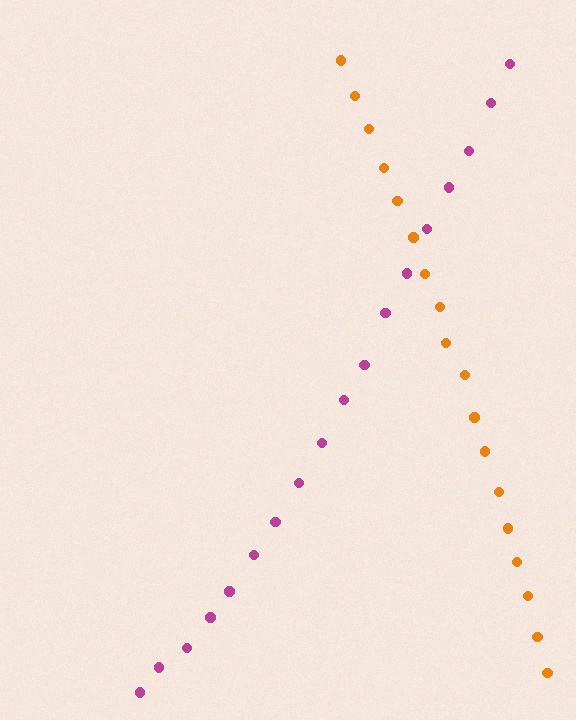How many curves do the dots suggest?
There are 2 distinct paths.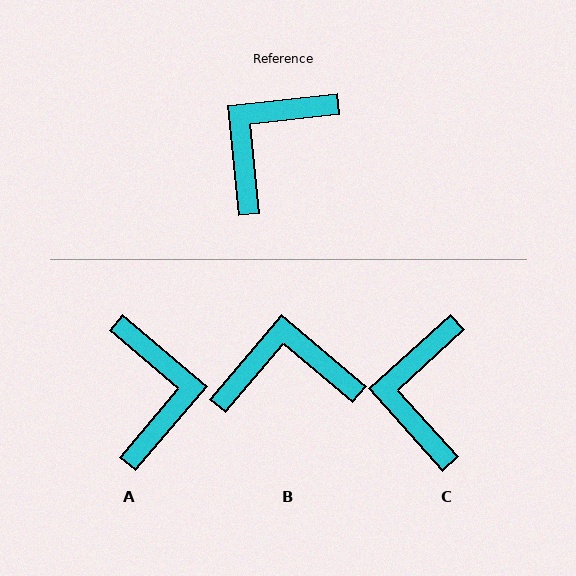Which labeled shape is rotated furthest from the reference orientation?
A, about 136 degrees away.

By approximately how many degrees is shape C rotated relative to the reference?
Approximately 36 degrees counter-clockwise.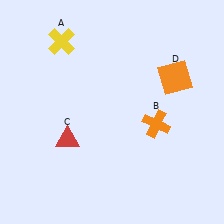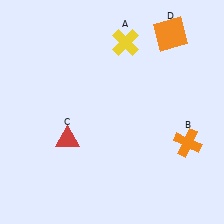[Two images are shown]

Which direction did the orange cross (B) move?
The orange cross (B) moved right.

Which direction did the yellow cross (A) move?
The yellow cross (A) moved right.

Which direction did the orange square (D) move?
The orange square (D) moved up.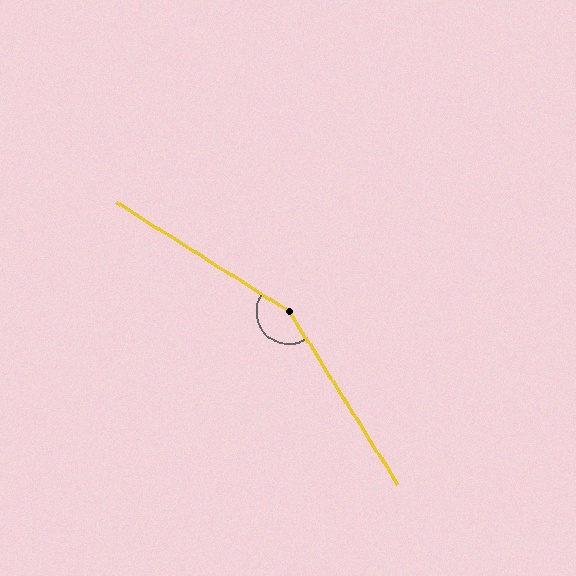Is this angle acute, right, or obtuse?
It is obtuse.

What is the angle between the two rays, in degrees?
Approximately 154 degrees.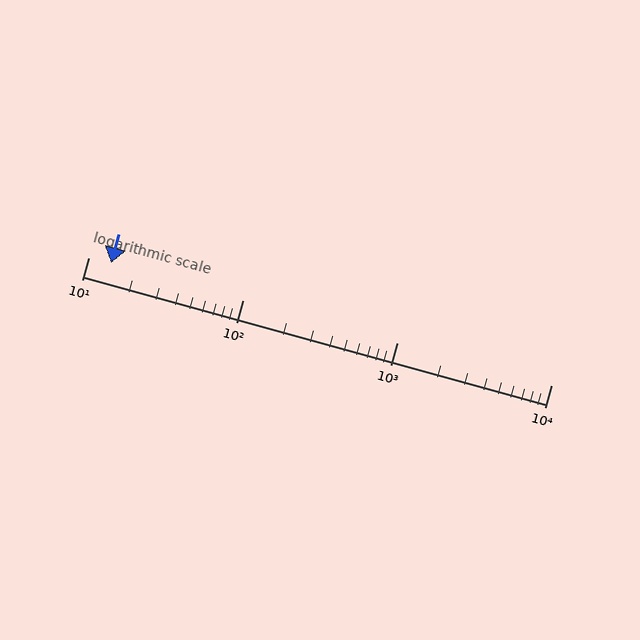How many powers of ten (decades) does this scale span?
The scale spans 3 decades, from 10 to 10000.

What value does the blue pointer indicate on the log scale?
The pointer indicates approximately 14.